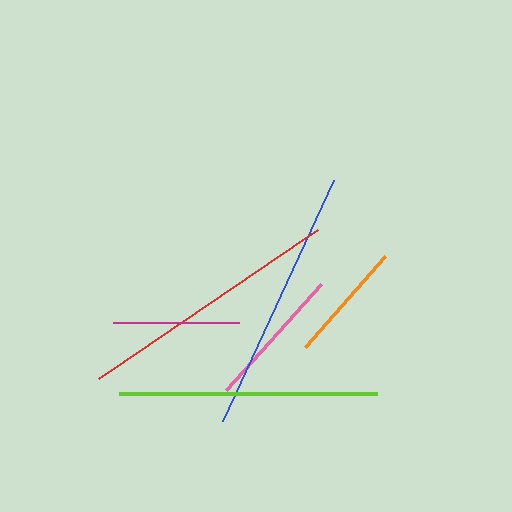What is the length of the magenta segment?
The magenta segment is approximately 126 pixels long.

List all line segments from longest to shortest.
From longest to shortest: blue, red, lime, pink, magenta, orange.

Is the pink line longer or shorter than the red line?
The red line is longer than the pink line.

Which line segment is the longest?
The blue line is the longest at approximately 265 pixels.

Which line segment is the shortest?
The orange line is the shortest at approximately 121 pixels.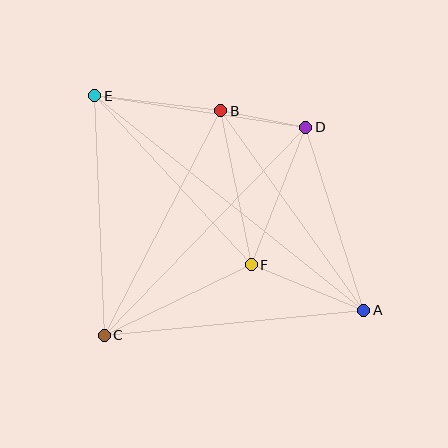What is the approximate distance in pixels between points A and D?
The distance between A and D is approximately 192 pixels.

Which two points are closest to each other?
Points B and D are closest to each other.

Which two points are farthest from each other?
Points A and E are farthest from each other.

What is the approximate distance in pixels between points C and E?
The distance between C and E is approximately 240 pixels.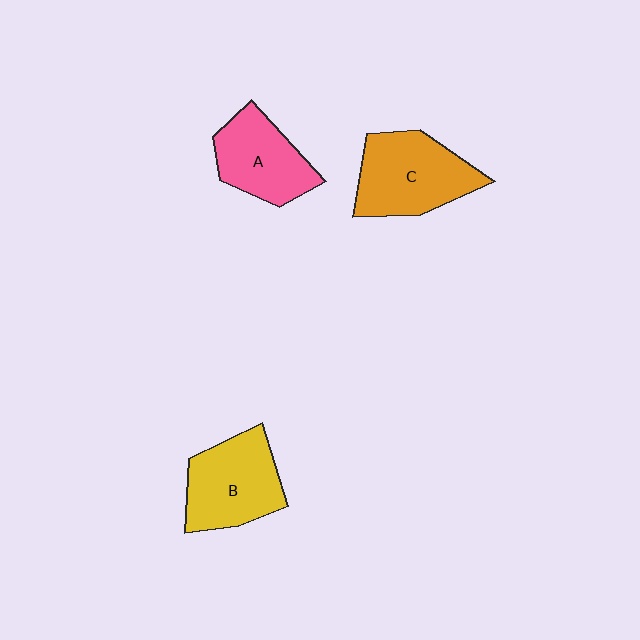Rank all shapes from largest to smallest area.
From largest to smallest: C (orange), B (yellow), A (pink).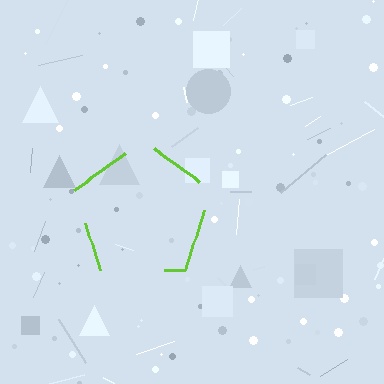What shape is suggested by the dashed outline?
The dashed outline suggests a pentagon.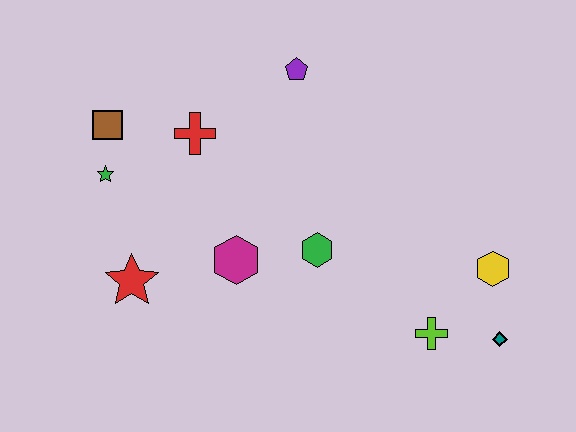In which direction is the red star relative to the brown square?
The red star is below the brown square.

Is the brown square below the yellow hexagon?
No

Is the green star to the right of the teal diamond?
No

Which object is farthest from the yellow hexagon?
The brown square is farthest from the yellow hexagon.